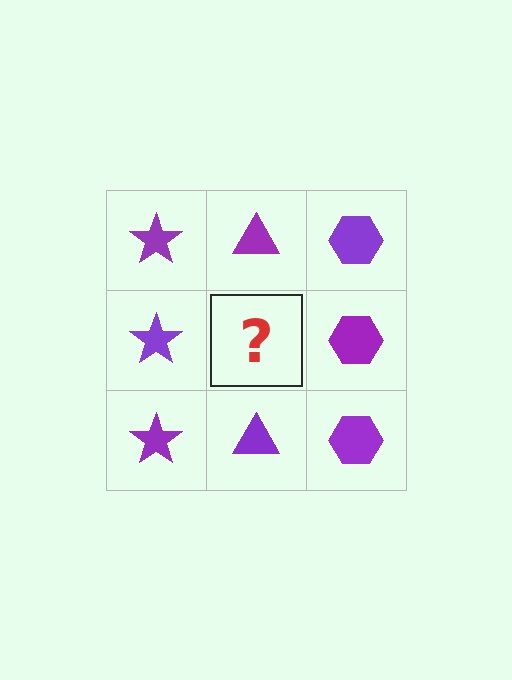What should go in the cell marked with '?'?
The missing cell should contain a purple triangle.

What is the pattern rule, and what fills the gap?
The rule is that each column has a consistent shape. The gap should be filled with a purple triangle.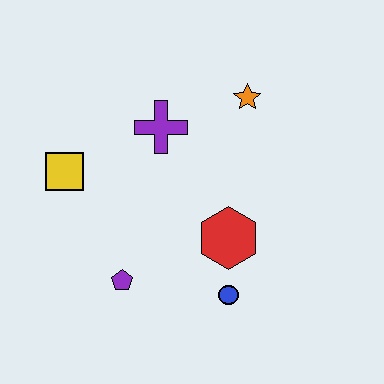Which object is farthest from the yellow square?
The blue circle is farthest from the yellow square.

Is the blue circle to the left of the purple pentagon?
No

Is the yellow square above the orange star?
No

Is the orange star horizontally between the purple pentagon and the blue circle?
No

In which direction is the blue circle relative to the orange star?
The blue circle is below the orange star.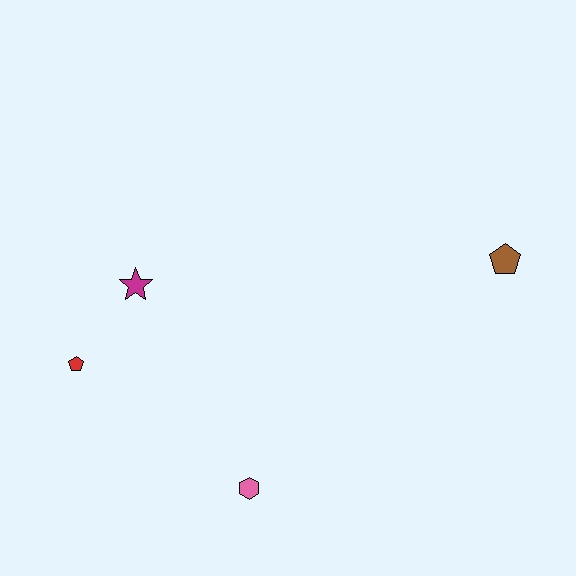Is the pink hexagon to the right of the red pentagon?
Yes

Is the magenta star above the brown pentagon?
No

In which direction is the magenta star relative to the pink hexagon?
The magenta star is above the pink hexagon.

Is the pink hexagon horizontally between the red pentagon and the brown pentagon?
Yes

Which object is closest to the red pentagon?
The magenta star is closest to the red pentagon.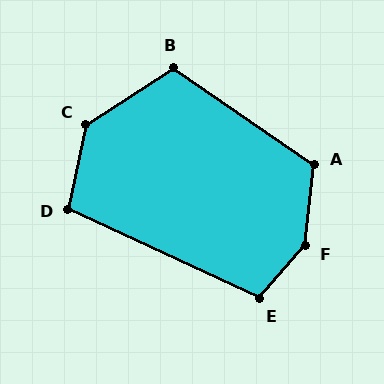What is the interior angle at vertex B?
Approximately 112 degrees (obtuse).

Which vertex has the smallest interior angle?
D, at approximately 103 degrees.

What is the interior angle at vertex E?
Approximately 107 degrees (obtuse).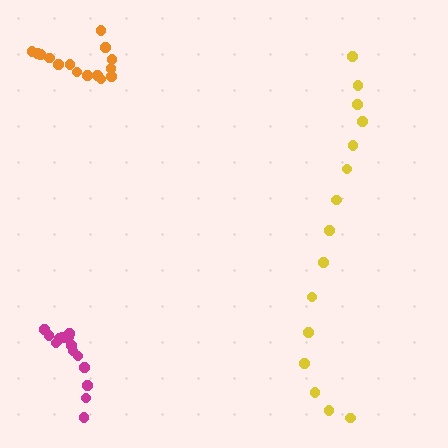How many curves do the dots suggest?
There are 3 distinct paths.